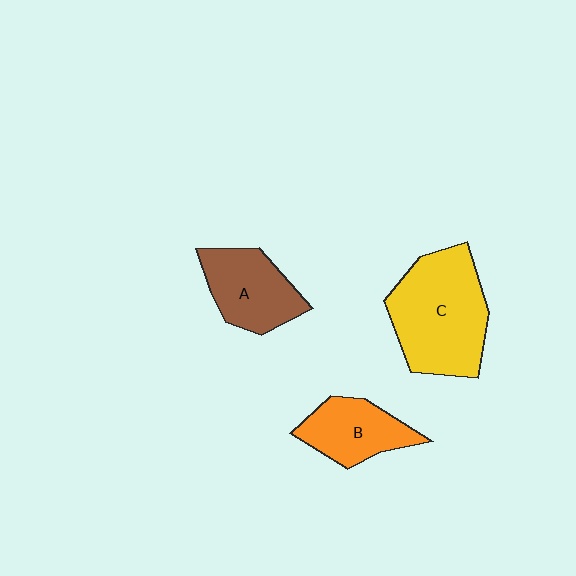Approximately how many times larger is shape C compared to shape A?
Approximately 1.6 times.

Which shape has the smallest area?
Shape B (orange).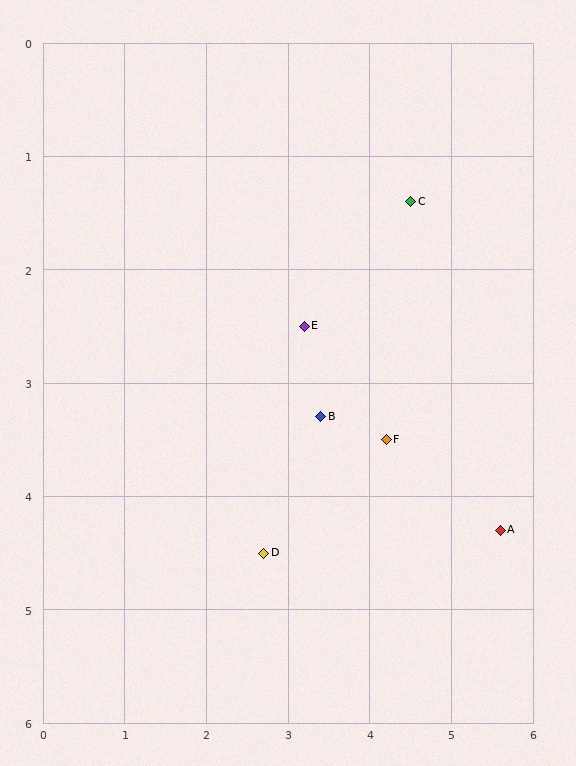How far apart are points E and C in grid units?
Points E and C are about 1.7 grid units apart.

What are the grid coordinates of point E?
Point E is at approximately (3.2, 2.5).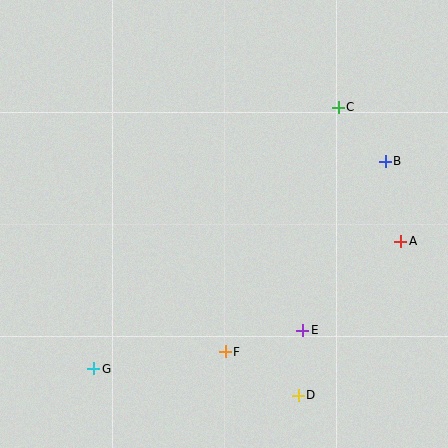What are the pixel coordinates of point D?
Point D is at (298, 395).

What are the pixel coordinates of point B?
Point B is at (385, 161).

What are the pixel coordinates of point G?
Point G is at (94, 369).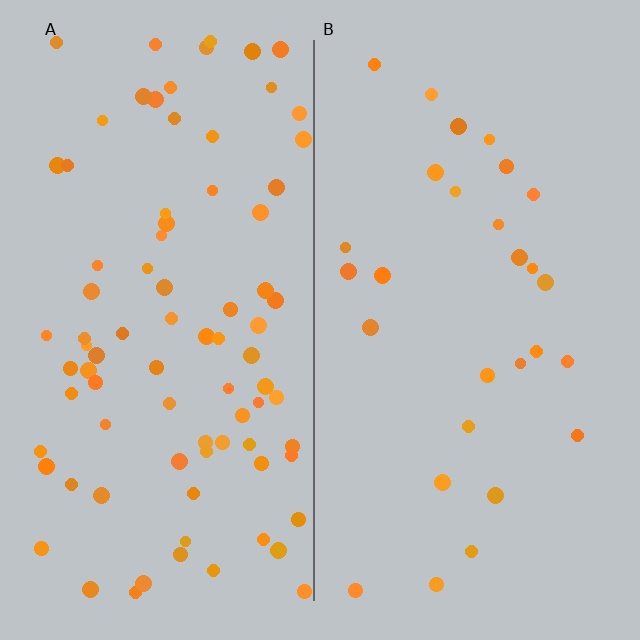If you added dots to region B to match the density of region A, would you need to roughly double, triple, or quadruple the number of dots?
Approximately triple.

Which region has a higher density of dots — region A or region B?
A (the left).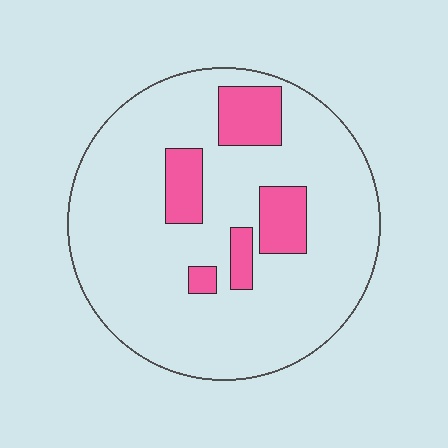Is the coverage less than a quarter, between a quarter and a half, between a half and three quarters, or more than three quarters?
Less than a quarter.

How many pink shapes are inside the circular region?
5.